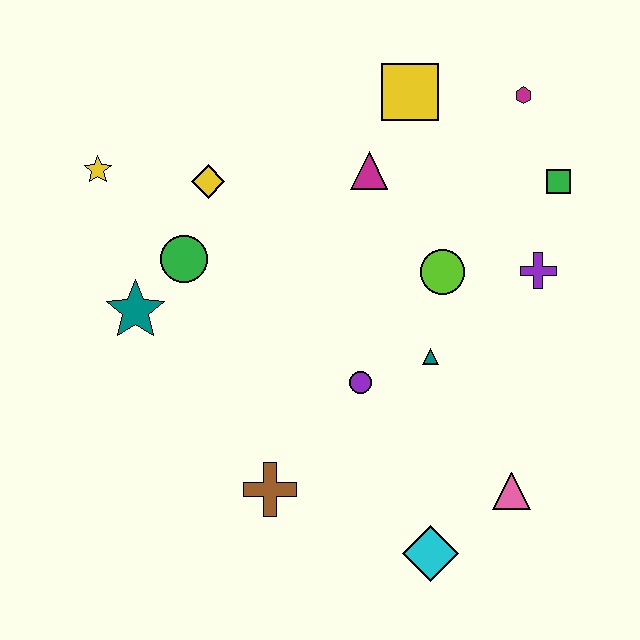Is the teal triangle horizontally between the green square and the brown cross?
Yes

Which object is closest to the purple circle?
The teal triangle is closest to the purple circle.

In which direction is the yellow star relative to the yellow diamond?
The yellow star is to the left of the yellow diamond.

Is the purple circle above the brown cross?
Yes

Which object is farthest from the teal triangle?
The yellow star is farthest from the teal triangle.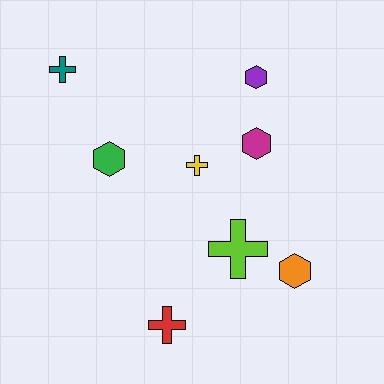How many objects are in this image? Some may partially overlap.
There are 8 objects.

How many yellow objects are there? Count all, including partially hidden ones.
There is 1 yellow object.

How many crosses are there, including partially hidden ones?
There are 4 crosses.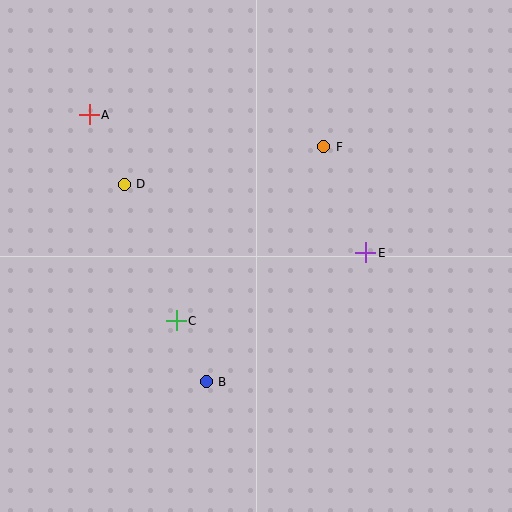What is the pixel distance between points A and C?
The distance between A and C is 224 pixels.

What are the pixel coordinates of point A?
Point A is at (89, 115).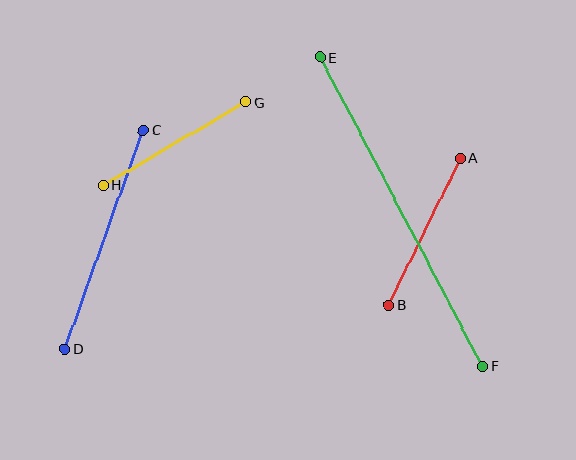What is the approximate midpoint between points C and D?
The midpoint is at approximately (104, 239) pixels.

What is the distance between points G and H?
The distance is approximately 165 pixels.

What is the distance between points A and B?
The distance is approximately 163 pixels.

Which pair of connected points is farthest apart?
Points E and F are farthest apart.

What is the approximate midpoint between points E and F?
The midpoint is at approximately (401, 212) pixels.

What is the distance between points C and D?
The distance is approximately 232 pixels.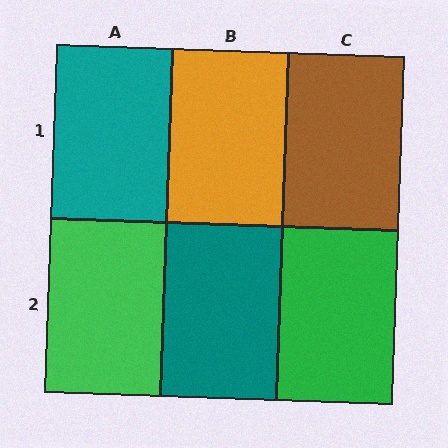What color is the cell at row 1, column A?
Teal.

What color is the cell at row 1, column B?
Orange.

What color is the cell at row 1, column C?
Brown.